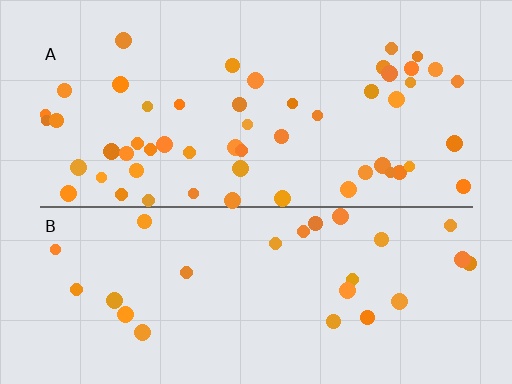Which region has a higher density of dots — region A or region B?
A (the top).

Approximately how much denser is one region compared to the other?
Approximately 2.1× — region A over region B.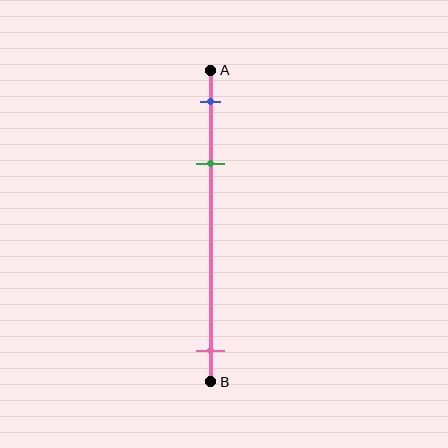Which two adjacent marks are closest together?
The blue and green marks are the closest adjacent pair.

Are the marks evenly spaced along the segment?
No, the marks are not evenly spaced.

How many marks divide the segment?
There are 3 marks dividing the segment.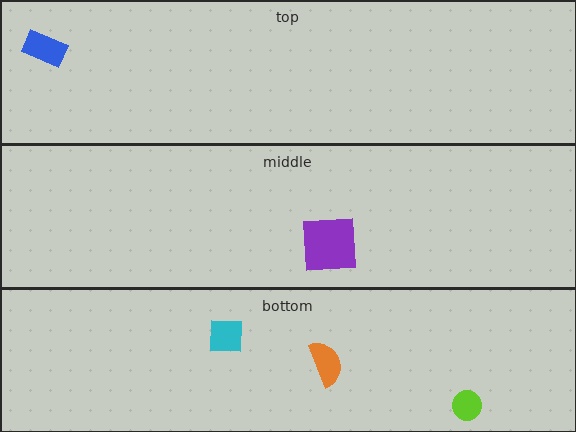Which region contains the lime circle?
The bottom region.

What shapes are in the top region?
The blue rectangle.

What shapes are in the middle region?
The purple square.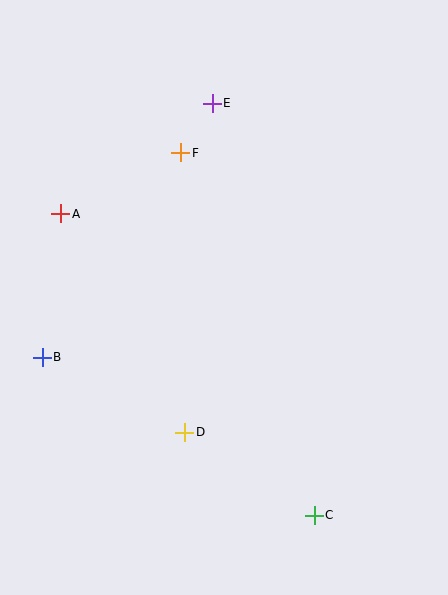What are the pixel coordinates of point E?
Point E is at (212, 104).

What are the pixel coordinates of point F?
Point F is at (181, 153).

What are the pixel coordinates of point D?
Point D is at (185, 432).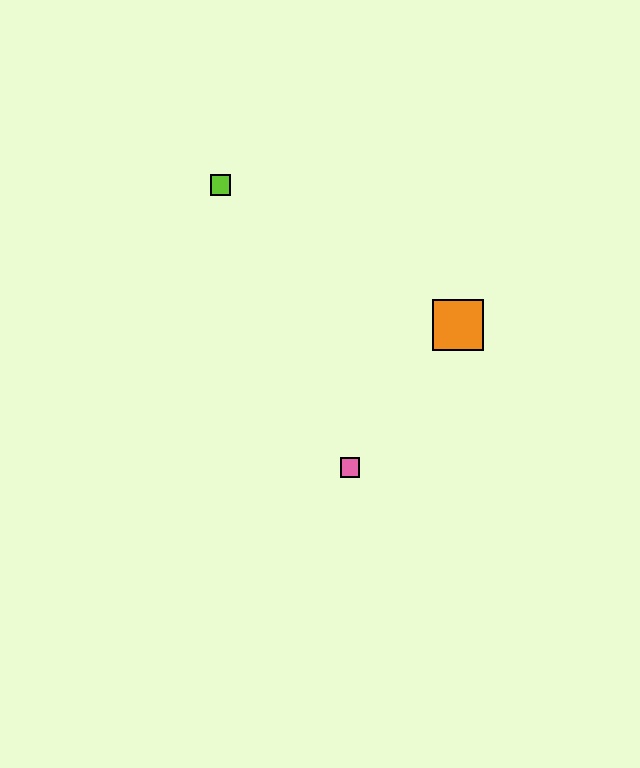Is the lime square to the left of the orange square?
Yes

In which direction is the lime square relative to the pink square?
The lime square is above the pink square.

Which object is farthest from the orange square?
The lime square is farthest from the orange square.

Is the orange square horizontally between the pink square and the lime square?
No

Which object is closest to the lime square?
The orange square is closest to the lime square.